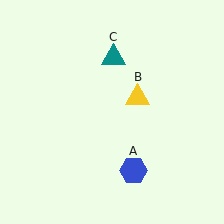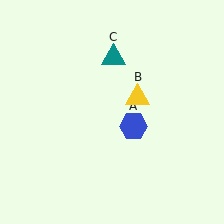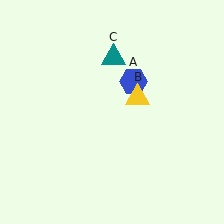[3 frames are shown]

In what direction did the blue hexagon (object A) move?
The blue hexagon (object A) moved up.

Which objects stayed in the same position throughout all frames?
Yellow triangle (object B) and teal triangle (object C) remained stationary.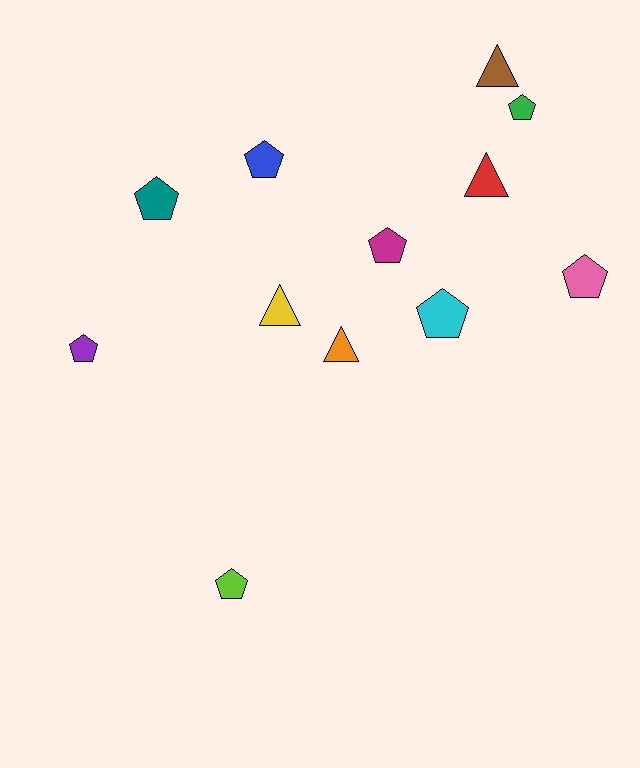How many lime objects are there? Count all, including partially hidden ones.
There is 1 lime object.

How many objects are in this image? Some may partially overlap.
There are 12 objects.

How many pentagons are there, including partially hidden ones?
There are 8 pentagons.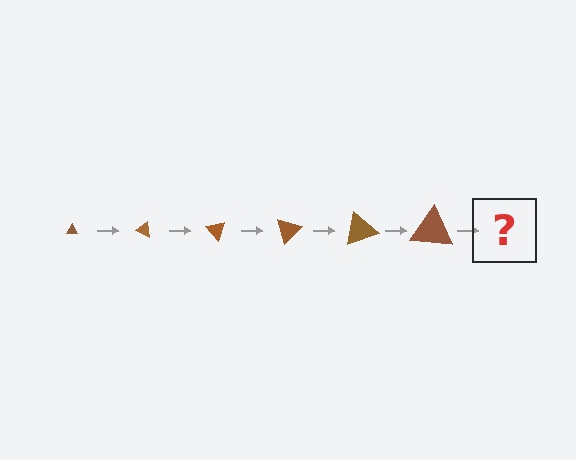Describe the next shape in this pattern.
It should be a triangle, larger than the previous one and rotated 150 degrees from the start.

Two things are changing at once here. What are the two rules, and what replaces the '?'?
The two rules are that the triangle grows larger each step and it rotates 25 degrees each step. The '?' should be a triangle, larger than the previous one and rotated 150 degrees from the start.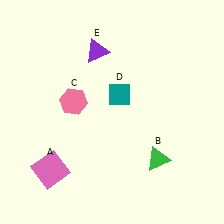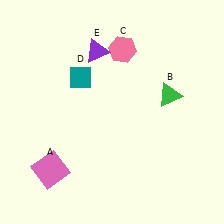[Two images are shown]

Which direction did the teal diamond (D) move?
The teal diamond (D) moved left.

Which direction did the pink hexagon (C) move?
The pink hexagon (C) moved up.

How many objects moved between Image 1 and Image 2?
3 objects moved between the two images.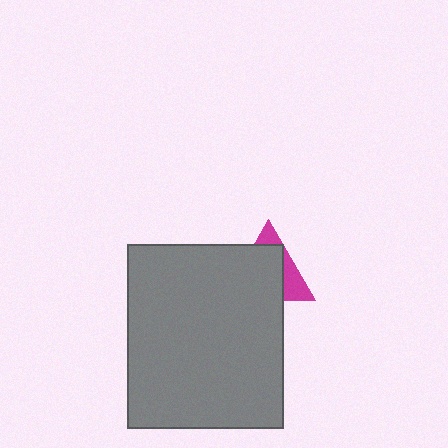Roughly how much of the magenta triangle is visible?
A small part of it is visible (roughly 33%).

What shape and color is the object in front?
The object in front is a gray rectangle.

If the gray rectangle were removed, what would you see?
You would see the complete magenta triangle.